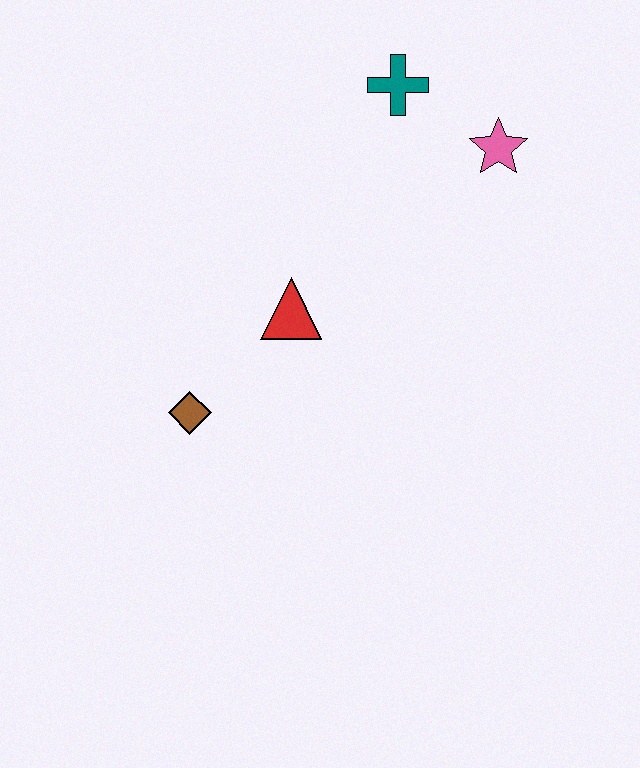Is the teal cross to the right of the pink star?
No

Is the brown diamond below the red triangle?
Yes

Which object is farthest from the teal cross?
The brown diamond is farthest from the teal cross.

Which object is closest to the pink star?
The teal cross is closest to the pink star.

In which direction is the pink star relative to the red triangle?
The pink star is to the right of the red triangle.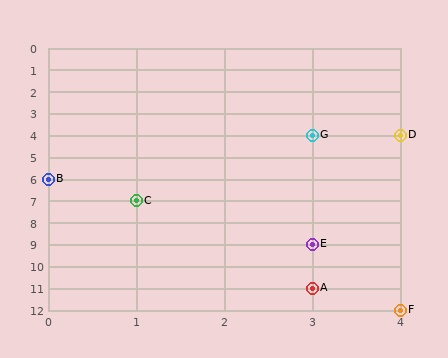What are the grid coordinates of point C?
Point C is at grid coordinates (1, 7).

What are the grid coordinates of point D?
Point D is at grid coordinates (4, 4).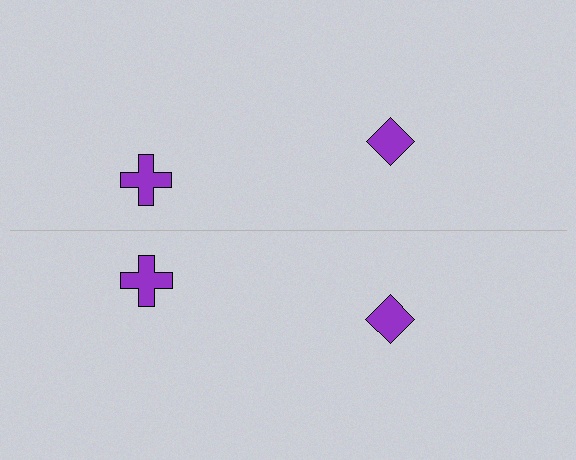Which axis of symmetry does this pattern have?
The pattern has a horizontal axis of symmetry running through the center of the image.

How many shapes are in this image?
There are 4 shapes in this image.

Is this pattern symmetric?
Yes, this pattern has bilateral (reflection) symmetry.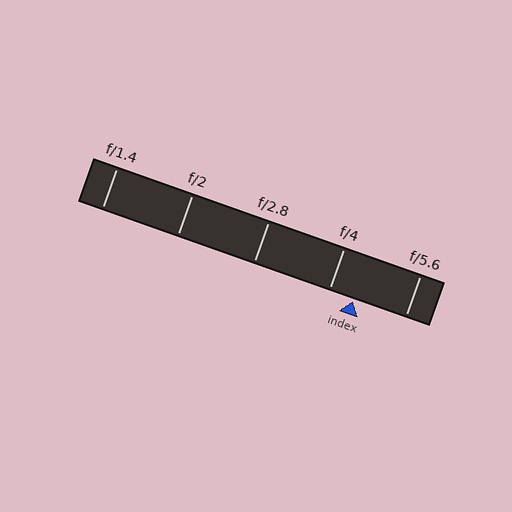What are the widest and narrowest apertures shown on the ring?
The widest aperture shown is f/1.4 and the narrowest is f/5.6.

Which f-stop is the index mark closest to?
The index mark is closest to f/4.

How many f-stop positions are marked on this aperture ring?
There are 5 f-stop positions marked.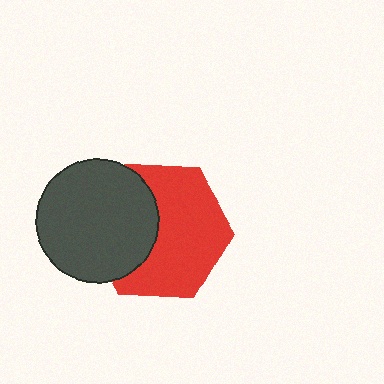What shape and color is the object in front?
The object in front is a dark gray circle.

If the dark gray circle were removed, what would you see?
You would see the complete red hexagon.